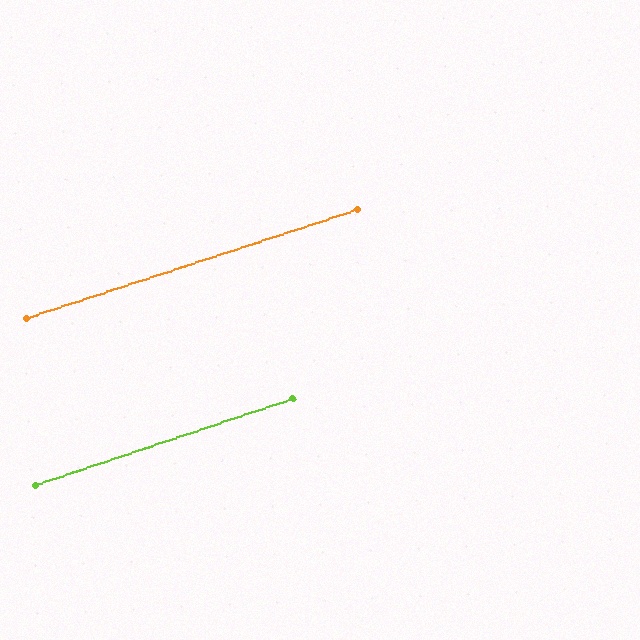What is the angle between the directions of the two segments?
Approximately 1 degree.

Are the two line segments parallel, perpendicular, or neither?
Parallel — their directions differ by only 0.5°.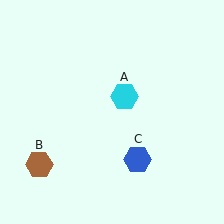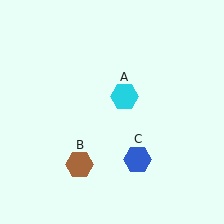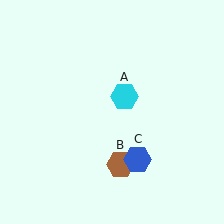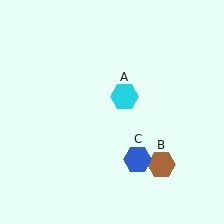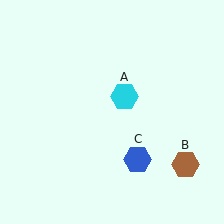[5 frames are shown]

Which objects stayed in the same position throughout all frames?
Cyan hexagon (object A) and blue hexagon (object C) remained stationary.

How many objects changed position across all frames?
1 object changed position: brown hexagon (object B).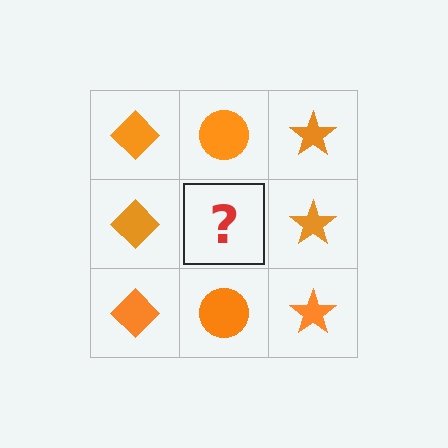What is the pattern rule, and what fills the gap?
The rule is that each column has a consistent shape. The gap should be filled with an orange circle.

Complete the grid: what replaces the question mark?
The question mark should be replaced with an orange circle.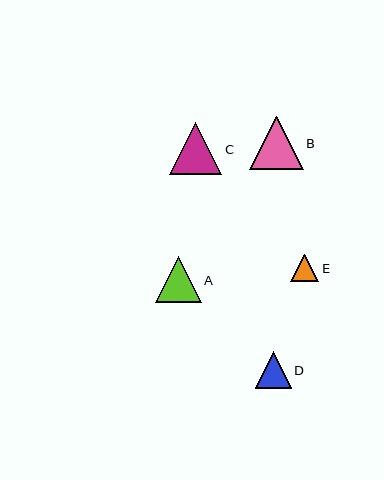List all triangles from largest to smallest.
From largest to smallest: B, C, A, D, E.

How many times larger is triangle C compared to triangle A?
Triangle C is approximately 1.1 times the size of triangle A.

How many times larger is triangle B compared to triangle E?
Triangle B is approximately 1.9 times the size of triangle E.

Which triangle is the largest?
Triangle B is the largest with a size of approximately 54 pixels.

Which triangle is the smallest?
Triangle E is the smallest with a size of approximately 28 pixels.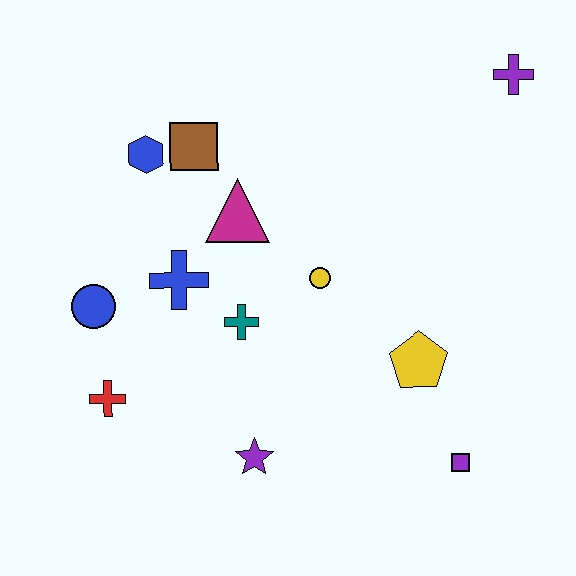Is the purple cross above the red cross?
Yes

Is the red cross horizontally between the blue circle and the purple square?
Yes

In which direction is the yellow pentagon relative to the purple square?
The yellow pentagon is above the purple square.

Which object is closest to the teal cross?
The blue cross is closest to the teal cross.